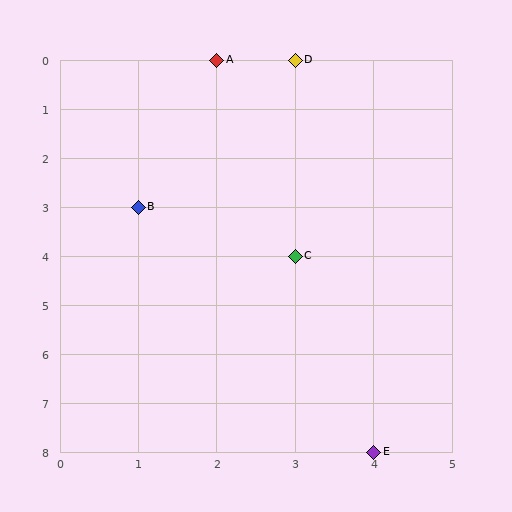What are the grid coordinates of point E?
Point E is at grid coordinates (4, 8).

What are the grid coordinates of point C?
Point C is at grid coordinates (3, 4).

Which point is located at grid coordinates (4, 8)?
Point E is at (4, 8).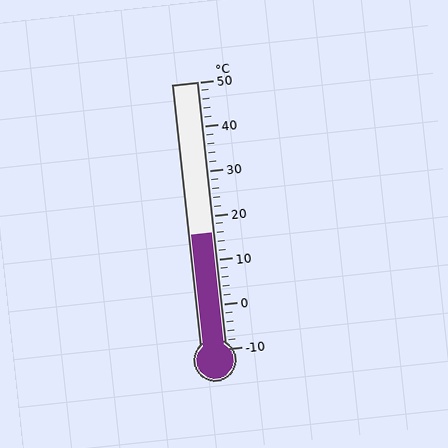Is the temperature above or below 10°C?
The temperature is above 10°C.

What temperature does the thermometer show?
The thermometer shows approximately 16°C.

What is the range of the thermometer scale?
The thermometer scale ranges from -10°C to 50°C.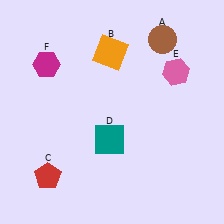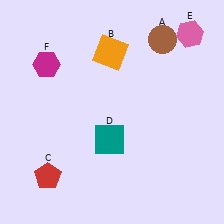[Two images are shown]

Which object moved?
The pink hexagon (E) moved up.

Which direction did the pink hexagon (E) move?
The pink hexagon (E) moved up.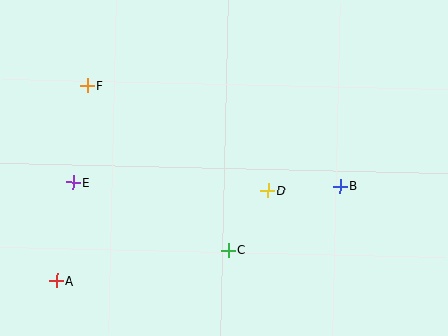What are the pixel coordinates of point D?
Point D is at (268, 191).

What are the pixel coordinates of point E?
Point E is at (73, 182).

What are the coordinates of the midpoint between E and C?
The midpoint between E and C is at (151, 216).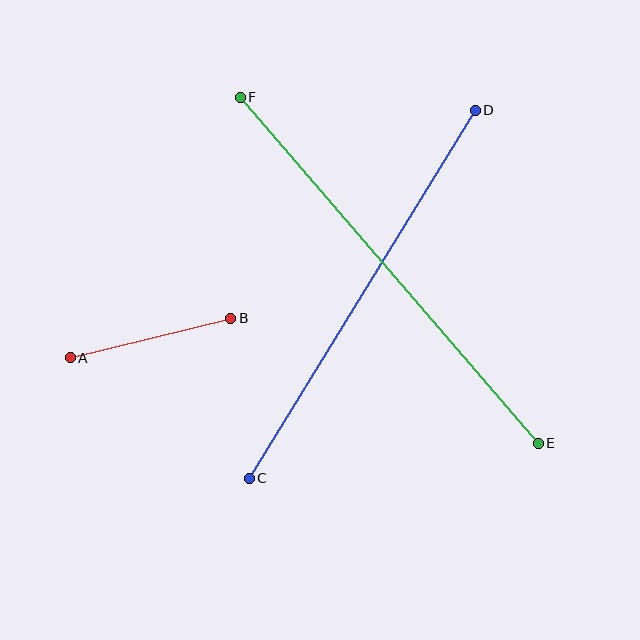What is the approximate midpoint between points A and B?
The midpoint is at approximately (151, 338) pixels.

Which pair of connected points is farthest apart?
Points E and F are farthest apart.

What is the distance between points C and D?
The distance is approximately 432 pixels.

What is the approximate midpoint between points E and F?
The midpoint is at approximately (389, 270) pixels.